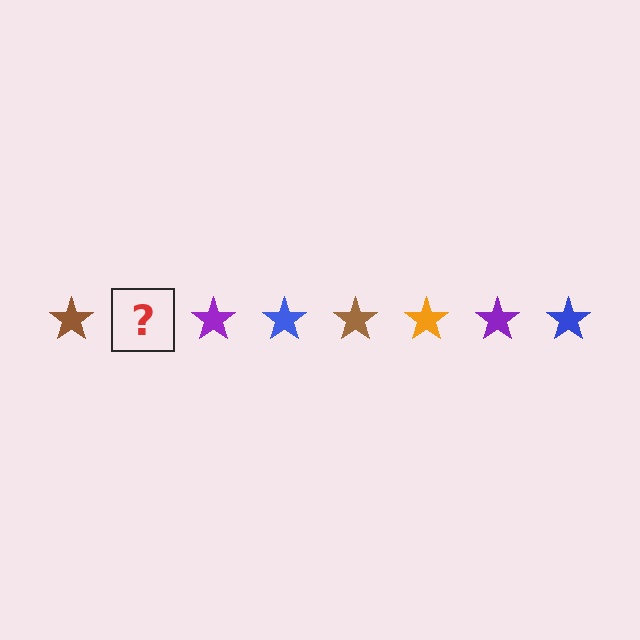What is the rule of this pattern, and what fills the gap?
The rule is that the pattern cycles through brown, orange, purple, blue stars. The gap should be filled with an orange star.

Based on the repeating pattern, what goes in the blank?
The blank should be an orange star.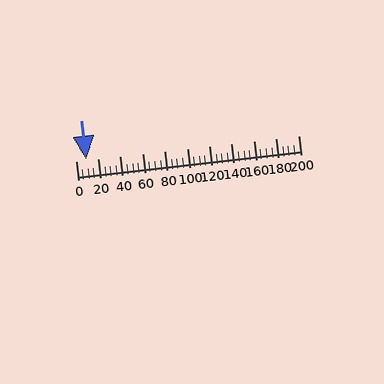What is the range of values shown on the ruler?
The ruler shows values from 0 to 200.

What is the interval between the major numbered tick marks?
The major tick marks are spaced 20 units apart.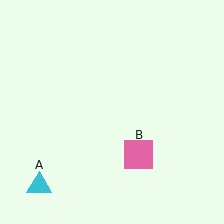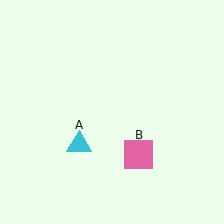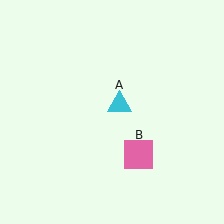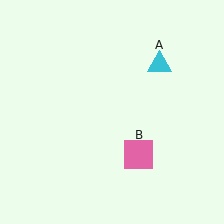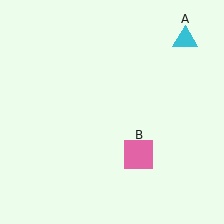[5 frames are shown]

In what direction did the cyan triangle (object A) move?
The cyan triangle (object A) moved up and to the right.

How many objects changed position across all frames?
1 object changed position: cyan triangle (object A).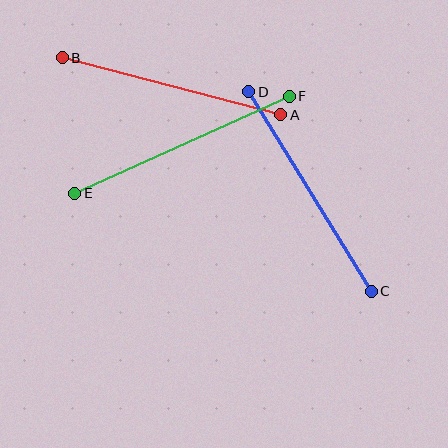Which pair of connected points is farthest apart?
Points E and F are farthest apart.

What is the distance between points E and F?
The distance is approximately 235 pixels.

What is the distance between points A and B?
The distance is approximately 226 pixels.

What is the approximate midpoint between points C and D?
The midpoint is at approximately (310, 192) pixels.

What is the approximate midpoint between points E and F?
The midpoint is at approximately (182, 145) pixels.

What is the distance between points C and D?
The distance is approximately 234 pixels.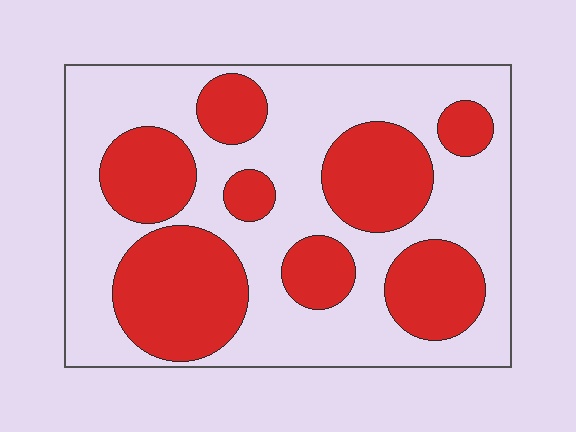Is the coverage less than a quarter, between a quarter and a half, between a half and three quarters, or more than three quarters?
Between a quarter and a half.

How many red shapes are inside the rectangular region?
8.